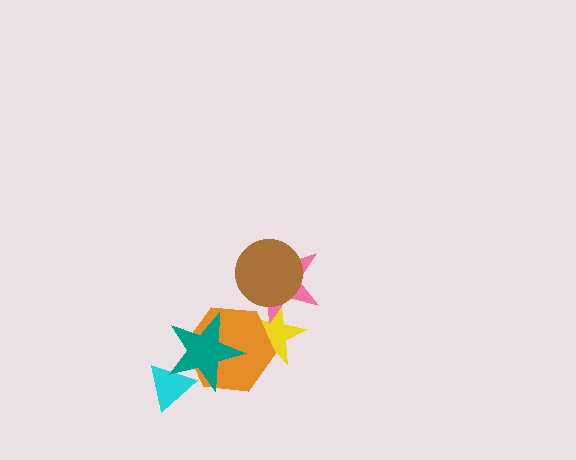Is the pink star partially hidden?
Yes, it is partially covered by another shape.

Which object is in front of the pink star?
The brown circle is in front of the pink star.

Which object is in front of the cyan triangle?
The teal star is in front of the cyan triangle.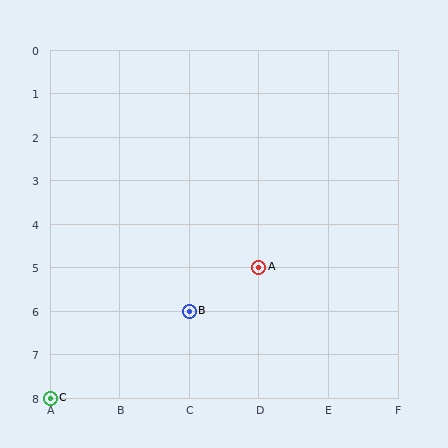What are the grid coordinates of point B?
Point B is at grid coordinates (C, 6).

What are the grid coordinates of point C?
Point C is at grid coordinates (A, 8).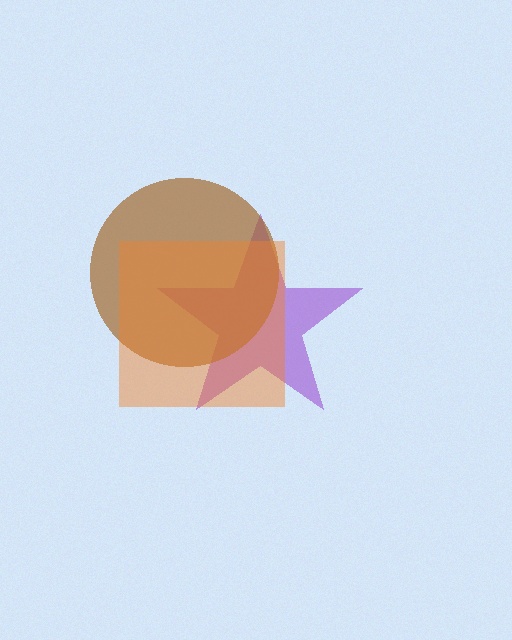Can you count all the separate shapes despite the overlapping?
Yes, there are 3 separate shapes.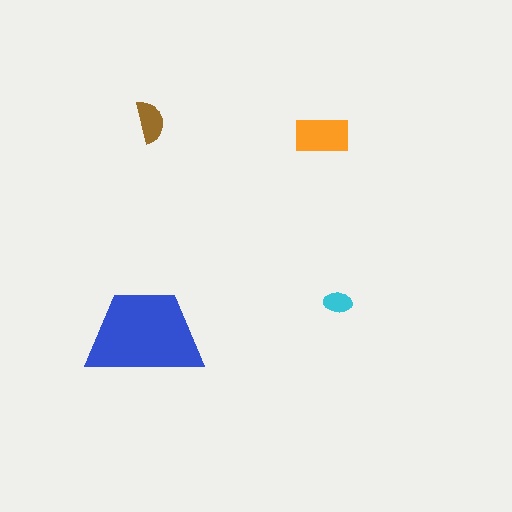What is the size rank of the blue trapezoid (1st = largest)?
1st.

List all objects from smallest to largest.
The cyan ellipse, the brown semicircle, the orange rectangle, the blue trapezoid.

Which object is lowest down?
The blue trapezoid is bottommost.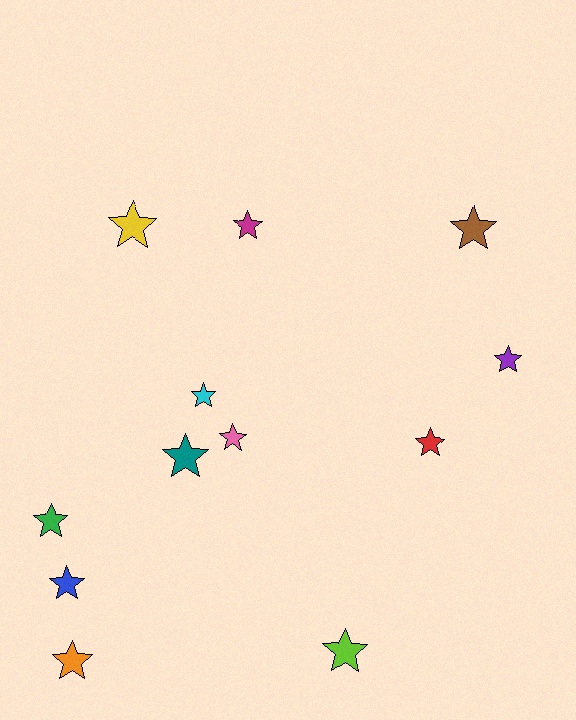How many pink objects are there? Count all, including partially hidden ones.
There is 1 pink object.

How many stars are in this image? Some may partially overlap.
There are 12 stars.